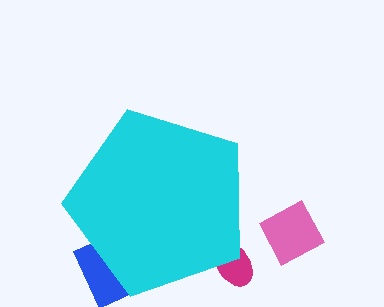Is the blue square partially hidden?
Yes, the blue square is partially hidden behind the cyan pentagon.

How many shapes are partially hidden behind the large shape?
2 shapes are partially hidden.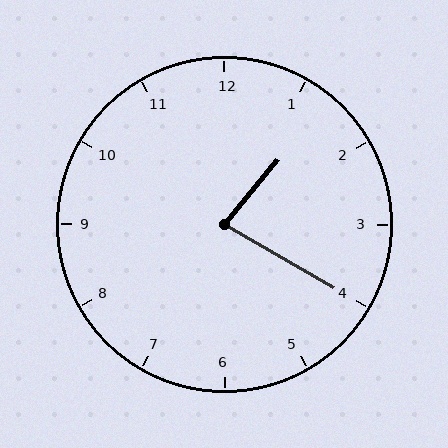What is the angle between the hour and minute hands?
Approximately 80 degrees.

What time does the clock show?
1:20.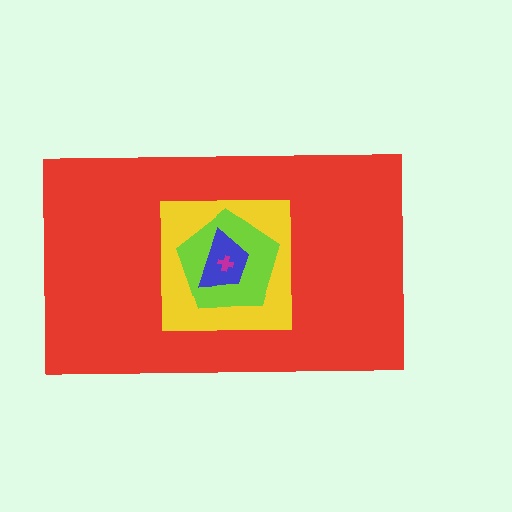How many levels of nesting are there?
5.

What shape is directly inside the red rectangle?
The yellow square.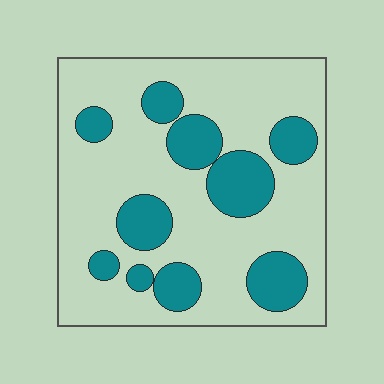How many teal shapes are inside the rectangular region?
10.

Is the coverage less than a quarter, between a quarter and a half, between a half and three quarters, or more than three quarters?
Between a quarter and a half.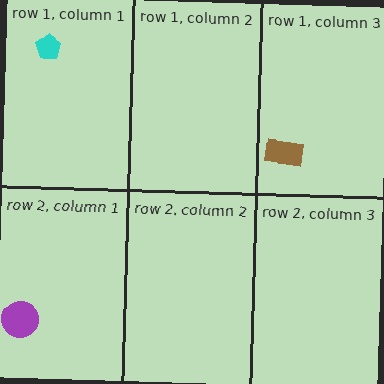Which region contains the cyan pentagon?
The row 1, column 1 region.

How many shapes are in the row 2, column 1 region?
1.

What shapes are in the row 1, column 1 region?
The cyan pentagon.